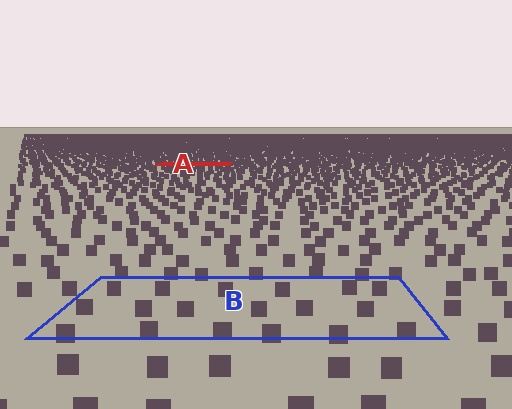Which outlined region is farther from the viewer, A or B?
Region A is farther from the viewer — the texture elements inside it appear smaller and more densely packed.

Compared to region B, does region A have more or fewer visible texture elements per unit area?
Region A has more texture elements per unit area — they are packed more densely because it is farther away.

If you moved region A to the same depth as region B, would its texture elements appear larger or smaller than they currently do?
They would appear larger. At a closer depth, the same texture elements are projected at a bigger on-screen size.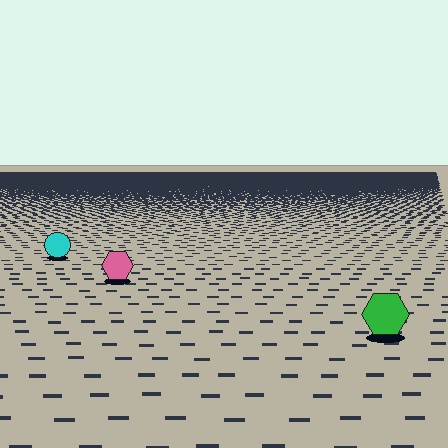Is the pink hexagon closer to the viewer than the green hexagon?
No. The green hexagon is closer — you can tell from the texture gradient: the ground texture is coarser near it.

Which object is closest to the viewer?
The green hexagon is closest. The texture marks near it are larger and more spread out.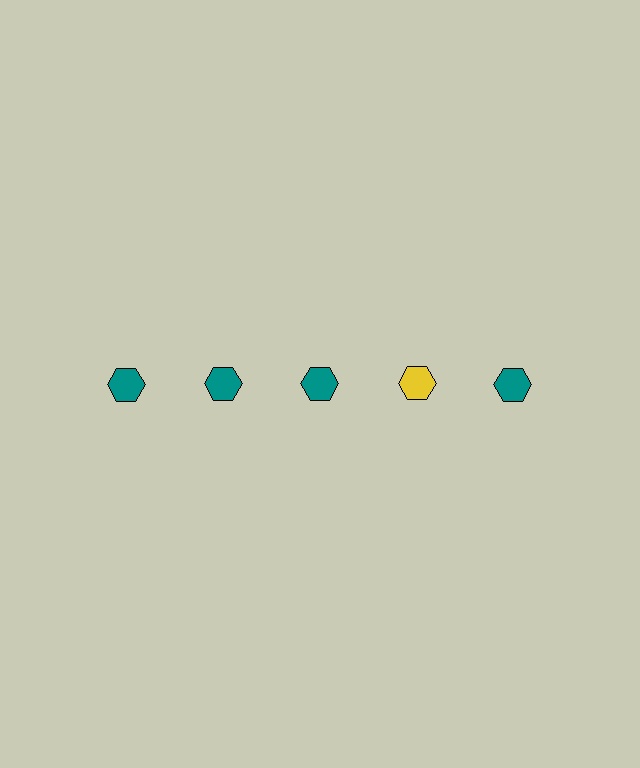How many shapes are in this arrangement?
There are 5 shapes arranged in a grid pattern.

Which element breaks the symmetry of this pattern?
The yellow hexagon in the top row, second from right column breaks the symmetry. All other shapes are teal hexagons.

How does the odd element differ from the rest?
It has a different color: yellow instead of teal.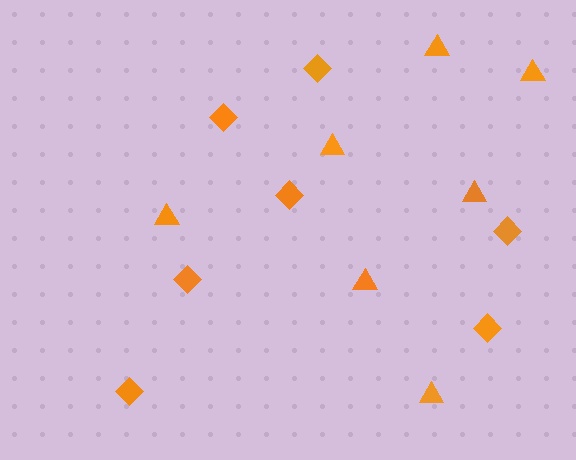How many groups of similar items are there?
There are 2 groups: one group of diamonds (7) and one group of triangles (7).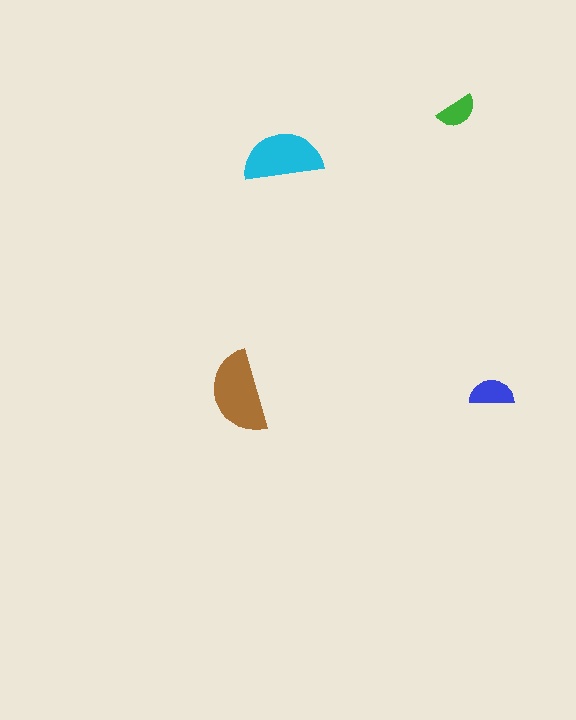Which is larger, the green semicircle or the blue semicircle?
The blue one.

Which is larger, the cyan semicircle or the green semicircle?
The cyan one.